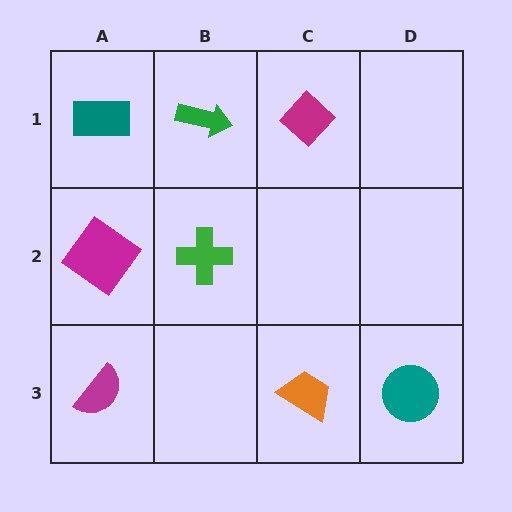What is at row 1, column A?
A teal rectangle.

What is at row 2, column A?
A magenta diamond.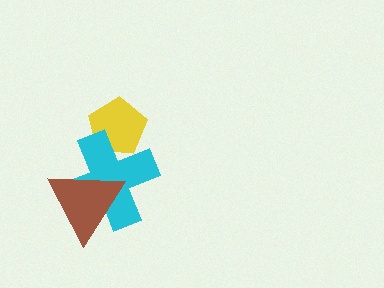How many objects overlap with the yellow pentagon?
1 object overlaps with the yellow pentagon.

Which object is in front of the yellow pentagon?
The cyan cross is in front of the yellow pentagon.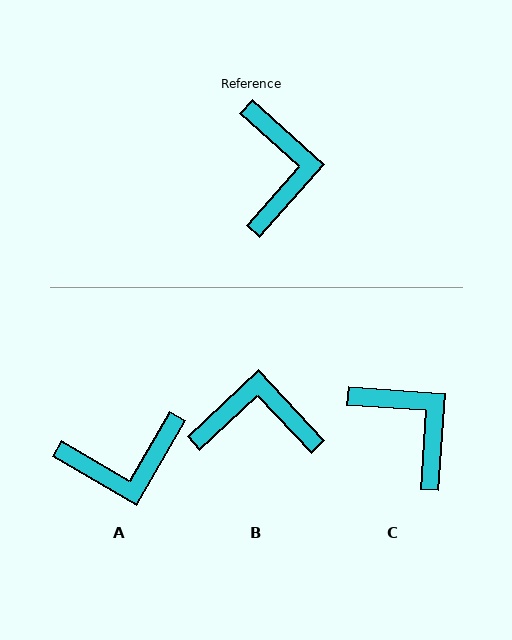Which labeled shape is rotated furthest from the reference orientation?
B, about 85 degrees away.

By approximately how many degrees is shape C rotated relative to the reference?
Approximately 38 degrees counter-clockwise.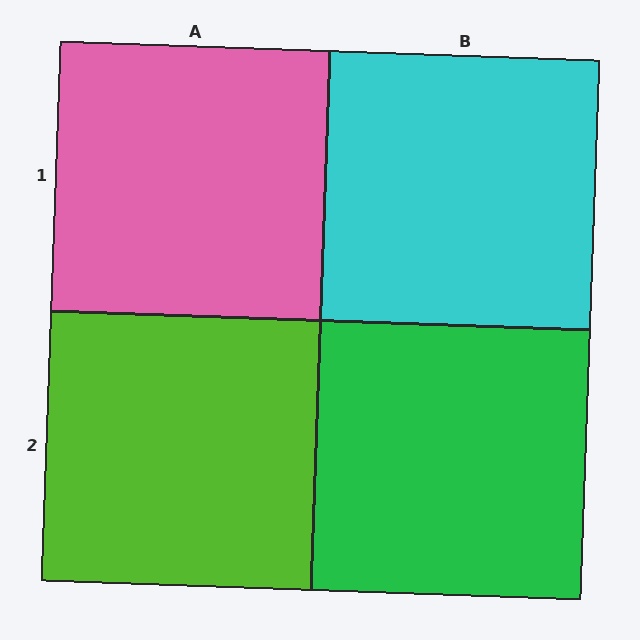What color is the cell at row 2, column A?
Lime.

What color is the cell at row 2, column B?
Green.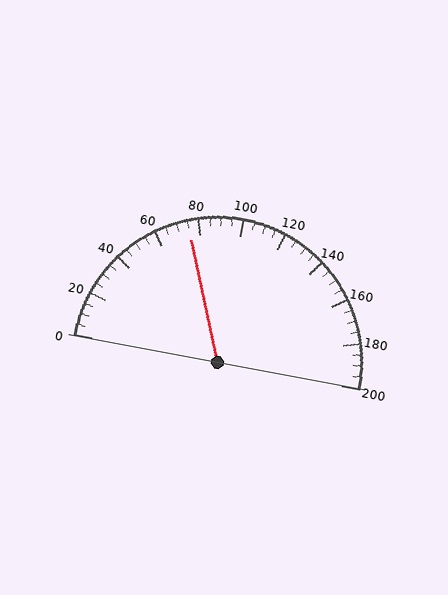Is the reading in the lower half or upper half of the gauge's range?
The reading is in the lower half of the range (0 to 200).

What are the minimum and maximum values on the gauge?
The gauge ranges from 0 to 200.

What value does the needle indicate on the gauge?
The needle indicates approximately 75.